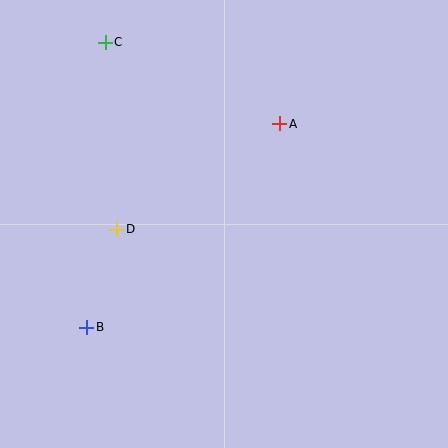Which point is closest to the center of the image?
Point D at (117, 229) is closest to the center.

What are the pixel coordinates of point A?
Point A is at (280, 124).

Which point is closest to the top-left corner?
Point C is closest to the top-left corner.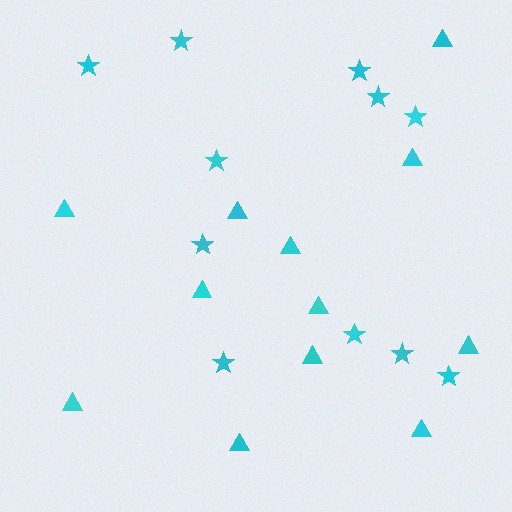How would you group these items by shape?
There are 2 groups: one group of stars (11) and one group of triangles (12).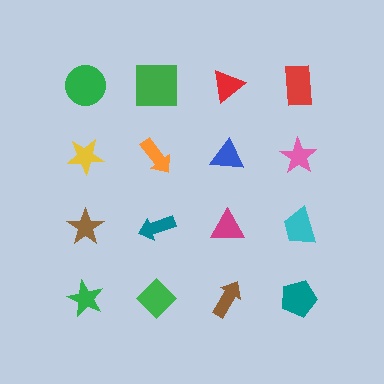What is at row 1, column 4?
A red rectangle.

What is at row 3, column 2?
A teal arrow.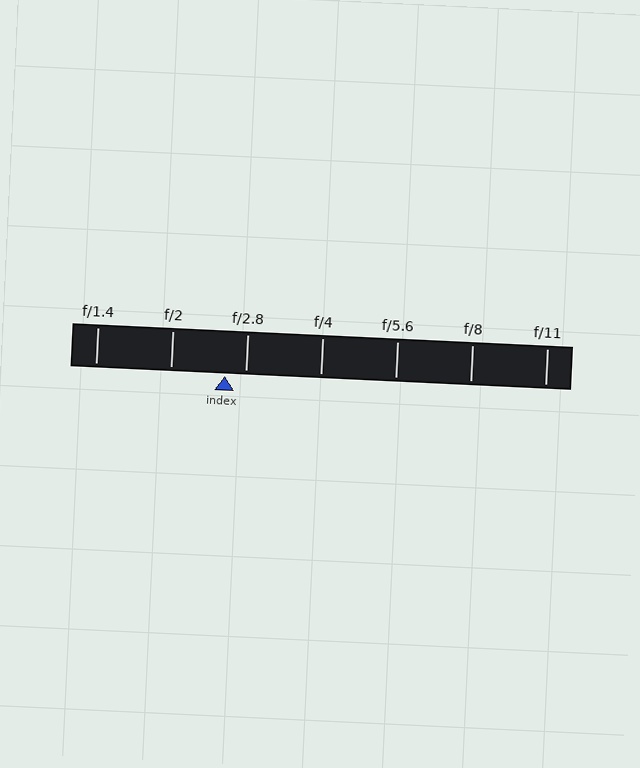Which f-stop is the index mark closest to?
The index mark is closest to f/2.8.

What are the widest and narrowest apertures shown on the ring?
The widest aperture shown is f/1.4 and the narrowest is f/11.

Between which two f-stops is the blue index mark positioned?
The index mark is between f/2 and f/2.8.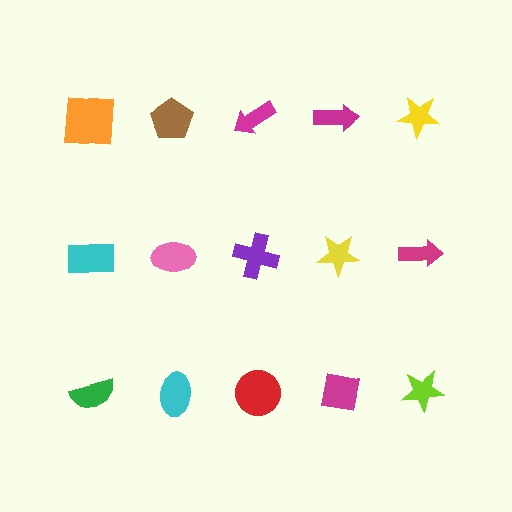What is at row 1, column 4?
A magenta arrow.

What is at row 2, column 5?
A magenta arrow.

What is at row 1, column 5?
A yellow star.